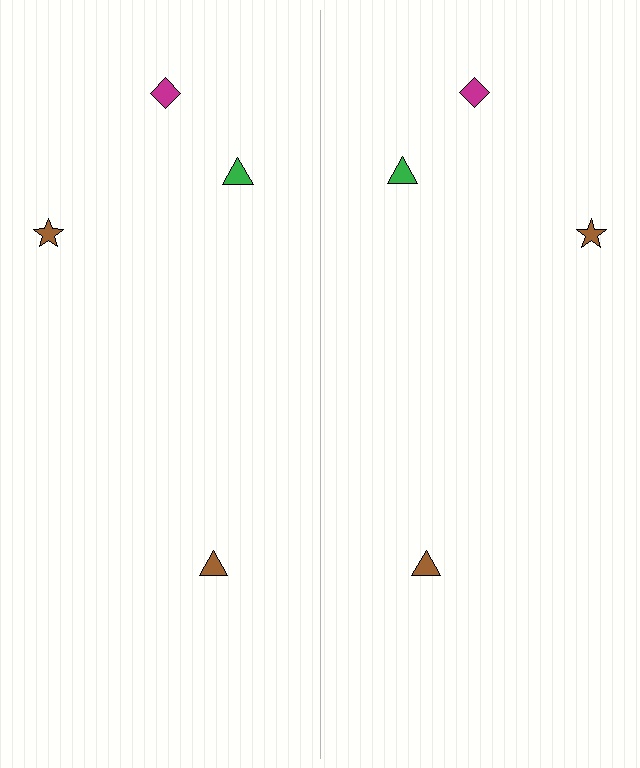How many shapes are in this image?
There are 8 shapes in this image.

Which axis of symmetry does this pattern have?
The pattern has a vertical axis of symmetry running through the center of the image.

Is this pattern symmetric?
Yes, this pattern has bilateral (reflection) symmetry.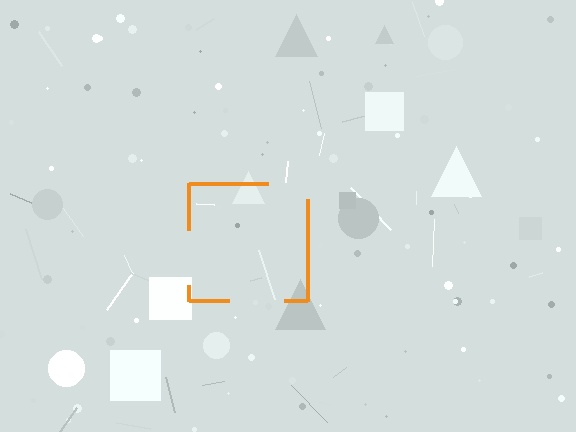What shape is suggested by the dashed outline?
The dashed outline suggests a square.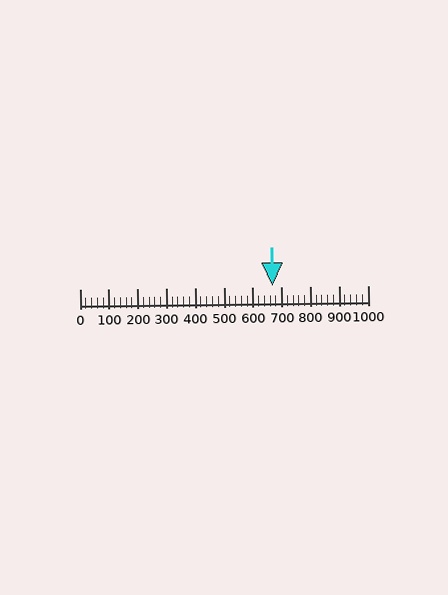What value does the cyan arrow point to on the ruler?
The cyan arrow points to approximately 670.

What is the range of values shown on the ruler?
The ruler shows values from 0 to 1000.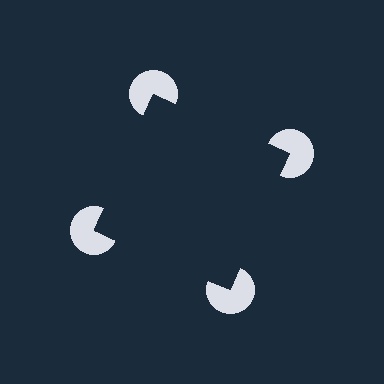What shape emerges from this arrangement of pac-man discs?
An illusory square — its edges are inferred from the aligned wedge cuts in the pac-man discs, not physically drawn.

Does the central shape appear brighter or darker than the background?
It typically appears slightly darker than the background, even though no actual brightness change is drawn.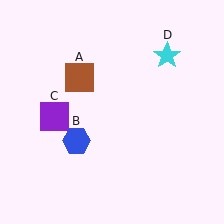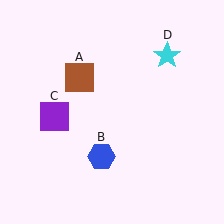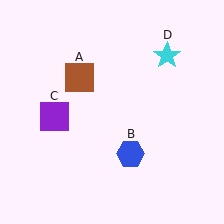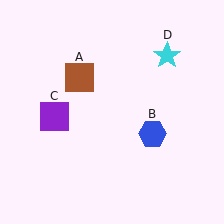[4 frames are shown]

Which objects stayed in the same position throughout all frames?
Brown square (object A) and purple square (object C) and cyan star (object D) remained stationary.